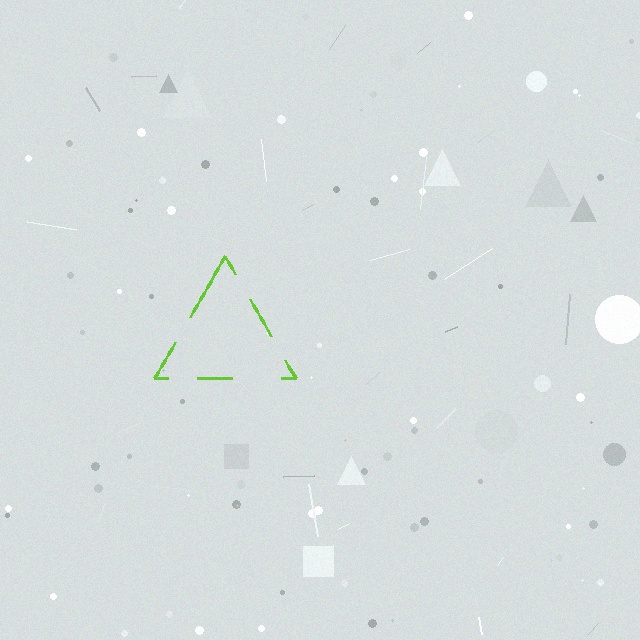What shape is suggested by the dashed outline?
The dashed outline suggests a triangle.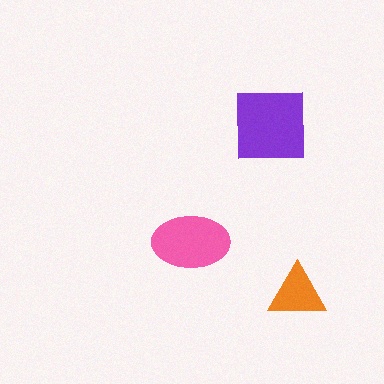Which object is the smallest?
The orange triangle.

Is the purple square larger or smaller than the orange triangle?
Larger.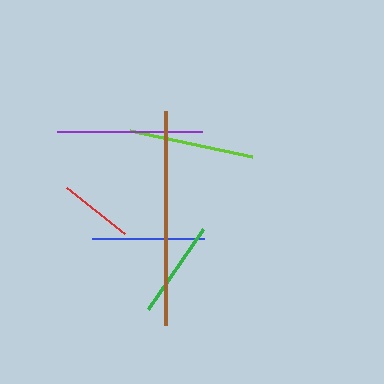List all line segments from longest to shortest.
From longest to shortest: brown, purple, lime, blue, green, red.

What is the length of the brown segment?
The brown segment is approximately 213 pixels long.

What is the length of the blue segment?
The blue segment is approximately 112 pixels long.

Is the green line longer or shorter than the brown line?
The brown line is longer than the green line.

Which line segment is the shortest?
The red line is the shortest at approximately 74 pixels.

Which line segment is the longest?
The brown line is the longest at approximately 213 pixels.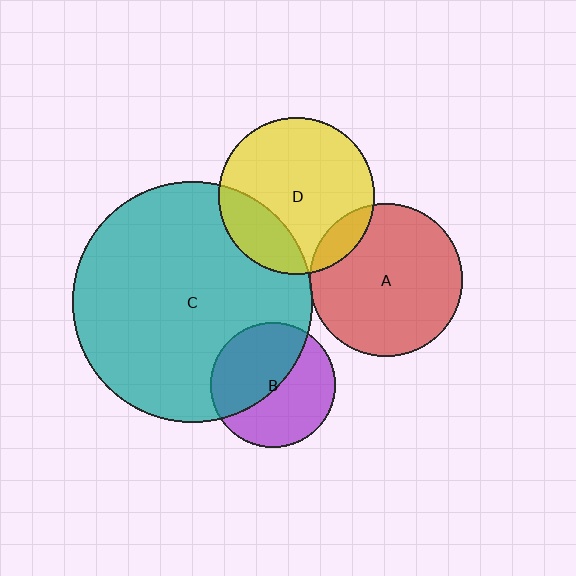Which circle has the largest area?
Circle C (teal).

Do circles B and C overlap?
Yes.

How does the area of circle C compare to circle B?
Approximately 3.7 times.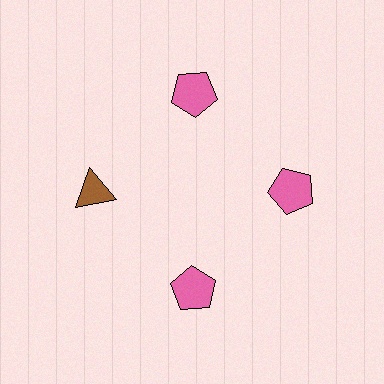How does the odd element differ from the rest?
It differs in both color (brown instead of pink) and shape (triangle instead of pentagon).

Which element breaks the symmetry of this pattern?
The brown triangle at roughly the 9 o'clock position breaks the symmetry. All other shapes are pink pentagons.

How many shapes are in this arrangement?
There are 4 shapes arranged in a ring pattern.